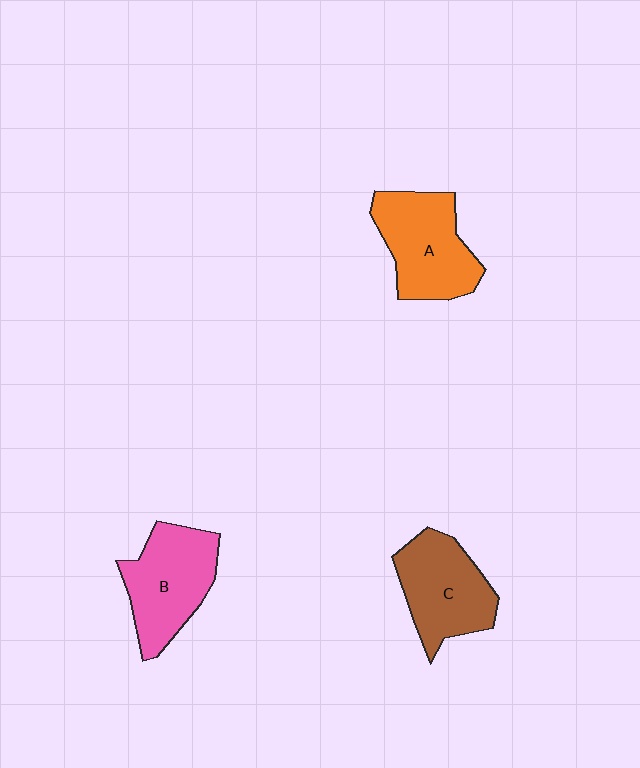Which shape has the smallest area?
Shape C (brown).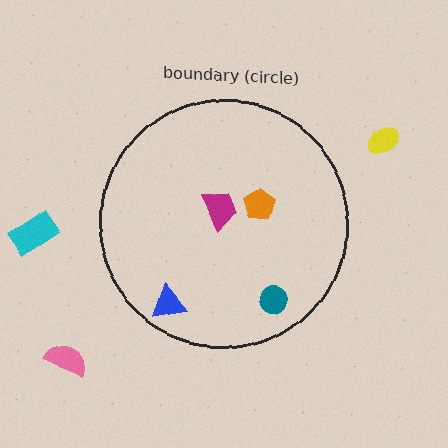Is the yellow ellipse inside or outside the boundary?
Outside.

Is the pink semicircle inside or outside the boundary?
Outside.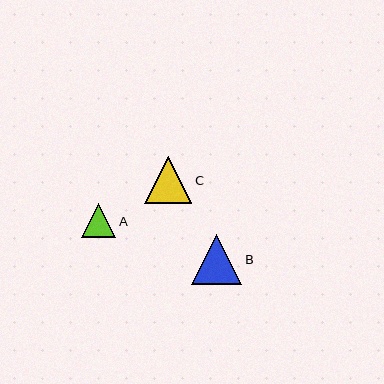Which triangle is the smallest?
Triangle A is the smallest with a size of approximately 35 pixels.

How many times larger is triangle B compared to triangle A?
Triangle B is approximately 1.5 times the size of triangle A.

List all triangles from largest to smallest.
From largest to smallest: B, C, A.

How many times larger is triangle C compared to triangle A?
Triangle C is approximately 1.4 times the size of triangle A.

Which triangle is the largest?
Triangle B is the largest with a size of approximately 51 pixels.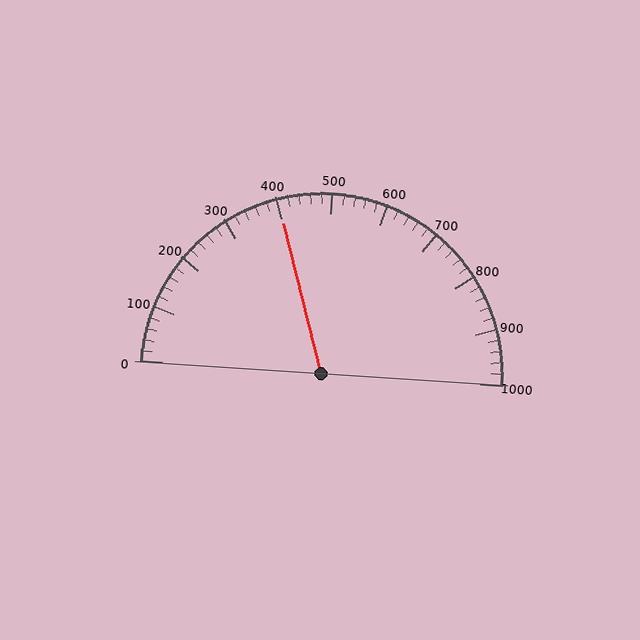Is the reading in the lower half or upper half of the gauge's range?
The reading is in the lower half of the range (0 to 1000).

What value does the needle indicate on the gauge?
The needle indicates approximately 400.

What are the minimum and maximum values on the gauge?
The gauge ranges from 0 to 1000.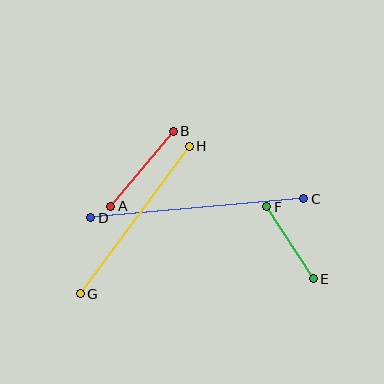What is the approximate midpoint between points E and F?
The midpoint is at approximately (290, 243) pixels.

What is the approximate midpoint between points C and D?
The midpoint is at approximately (197, 208) pixels.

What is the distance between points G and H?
The distance is approximately 183 pixels.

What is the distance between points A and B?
The distance is approximately 98 pixels.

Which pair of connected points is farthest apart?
Points C and D are farthest apart.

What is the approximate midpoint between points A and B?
The midpoint is at approximately (142, 169) pixels.